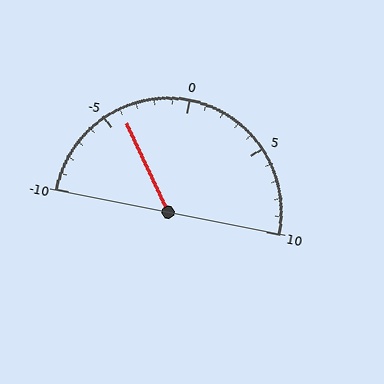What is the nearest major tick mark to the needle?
The nearest major tick mark is -5.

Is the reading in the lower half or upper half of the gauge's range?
The reading is in the lower half of the range (-10 to 10).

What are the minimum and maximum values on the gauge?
The gauge ranges from -10 to 10.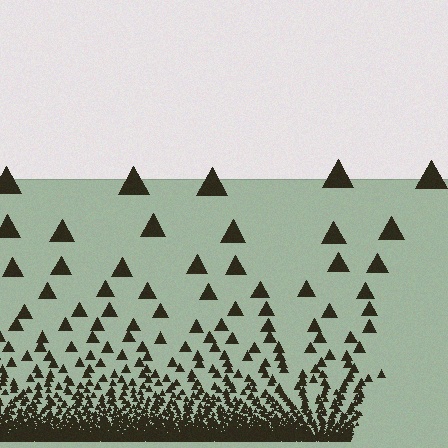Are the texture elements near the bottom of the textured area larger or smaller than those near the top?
Smaller. The gradient is inverted — elements near the bottom are smaller and denser.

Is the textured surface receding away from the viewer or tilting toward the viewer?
The surface appears to tilt toward the viewer. Texture elements get larger and sparser toward the top.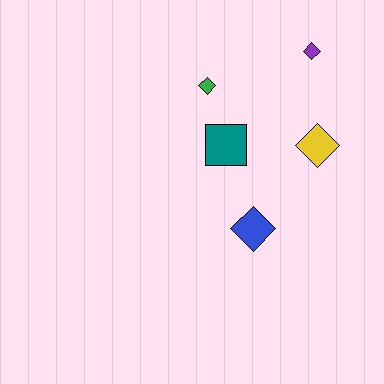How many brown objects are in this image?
There are no brown objects.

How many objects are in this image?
There are 5 objects.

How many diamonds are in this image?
There are 4 diamonds.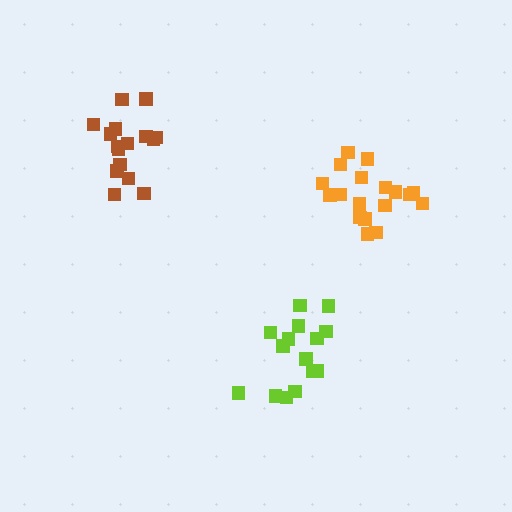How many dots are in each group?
Group 1: 18 dots, Group 2: 15 dots, Group 3: 16 dots (49 total).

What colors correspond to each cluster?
The clusters are colored: orange, lime, brown.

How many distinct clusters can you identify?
There are 3 distinct clusters.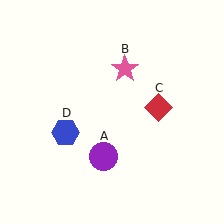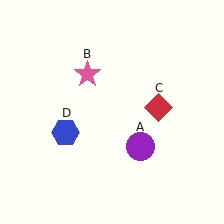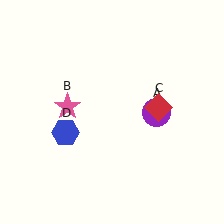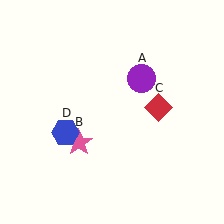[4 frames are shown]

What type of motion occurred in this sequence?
The purple circle (object A), pink star (object B) rotated counterclockwise around the center of the scene.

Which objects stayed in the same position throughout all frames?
Red diamond (object C) and blue hexagon (object D) remained stationary.